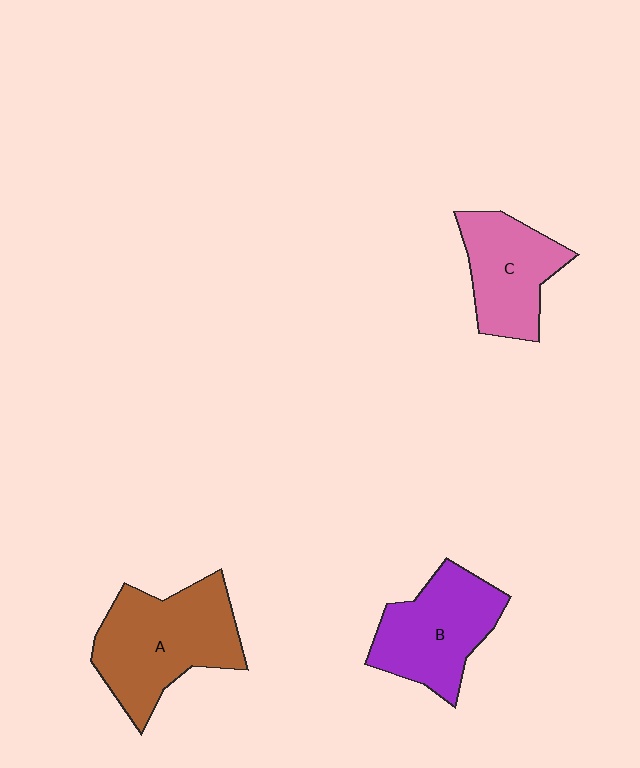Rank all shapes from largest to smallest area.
From largest to smallest: A (brown), B (purple), C (pink).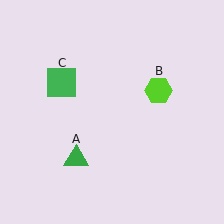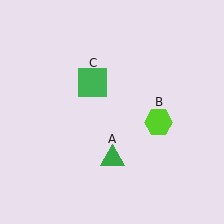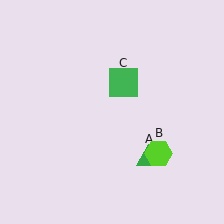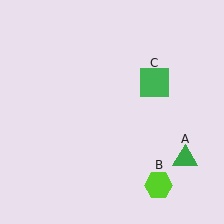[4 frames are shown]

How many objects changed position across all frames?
3 objects changed position: green triangle (object A), lime hexagon (object B), green square (object C).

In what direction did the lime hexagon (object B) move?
The lime hexagon (object B) moved down.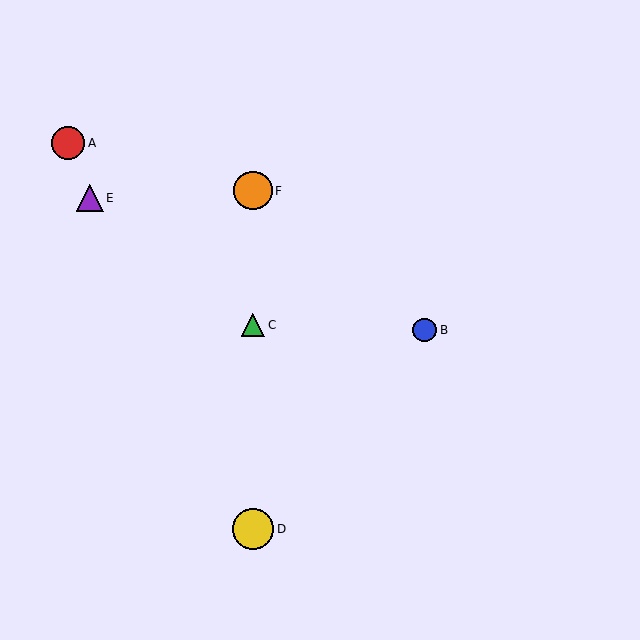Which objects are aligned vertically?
Objects C, D, F are aligned vertically.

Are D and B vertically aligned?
No, D is at x≈253 and B is at x≈425.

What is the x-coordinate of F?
Object F is at x≈253.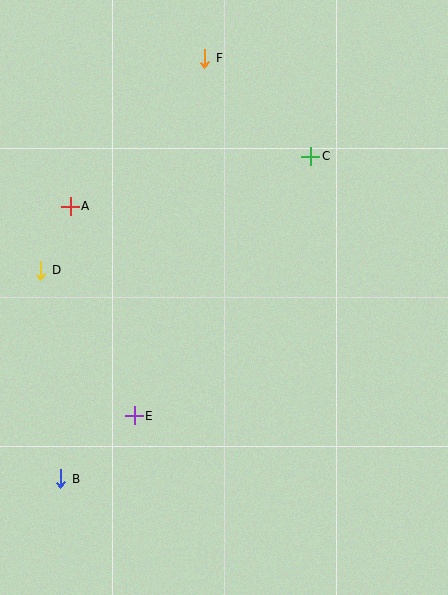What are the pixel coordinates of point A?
Point A is at (70, 206).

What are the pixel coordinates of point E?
Point E is at (134, 416).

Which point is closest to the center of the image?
Point E at (134, 416) is closest to the center.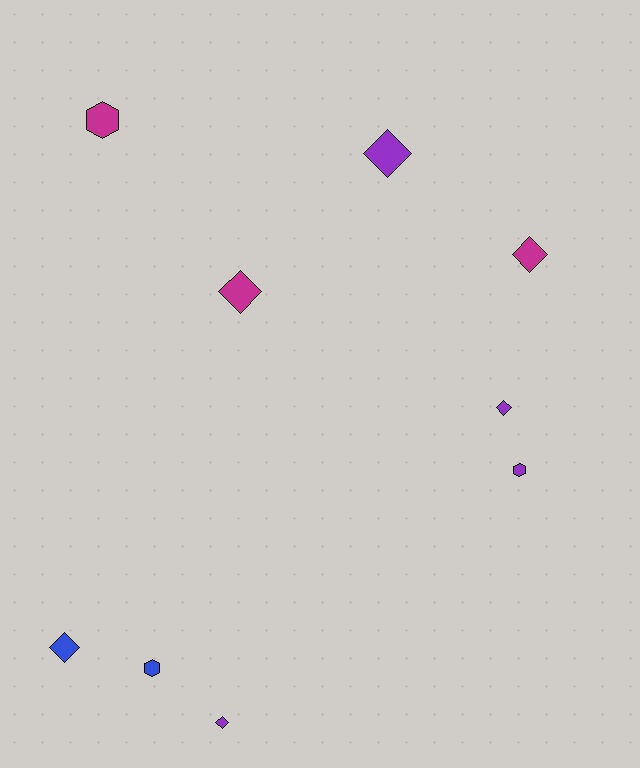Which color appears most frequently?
Purple, with 4 objects.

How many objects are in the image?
There are 9 objects.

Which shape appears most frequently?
Diamond, with 6 objects.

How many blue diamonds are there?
There is 1 blue diamond.